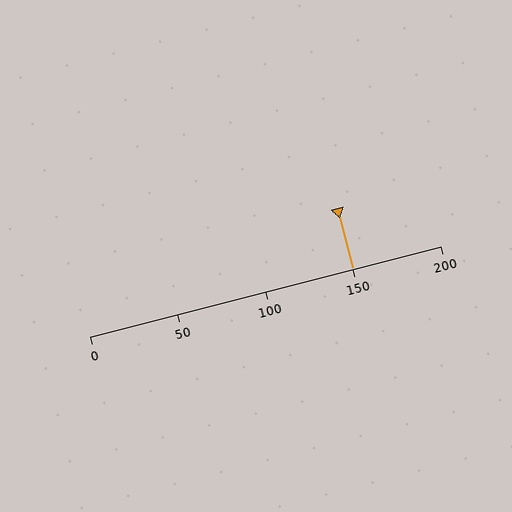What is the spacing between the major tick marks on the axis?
The major ticks are spaced 50 apart.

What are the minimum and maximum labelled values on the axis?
The axis runs from 0 to 200.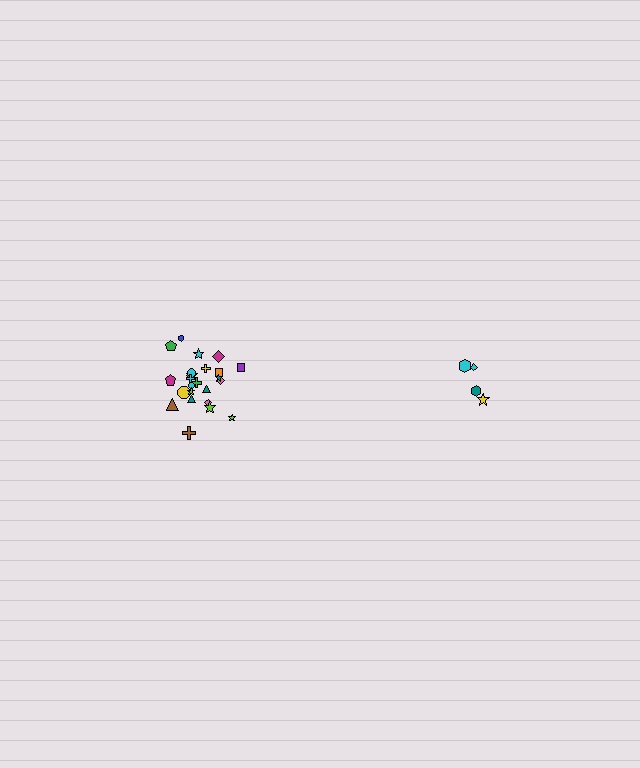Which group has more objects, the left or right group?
The left group.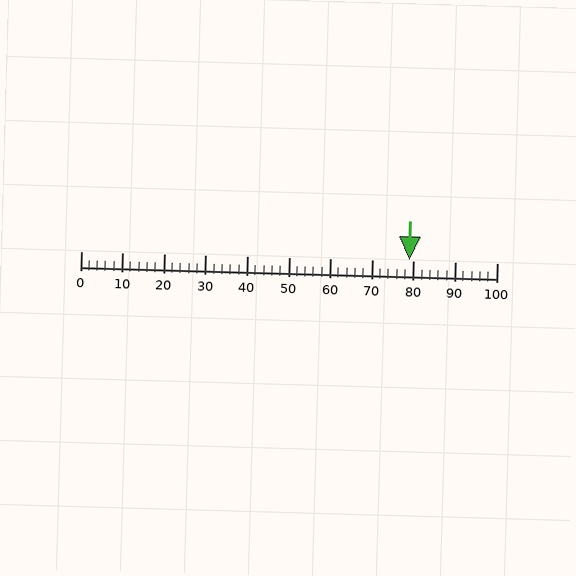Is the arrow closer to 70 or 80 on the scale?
The arrow is closer to 80.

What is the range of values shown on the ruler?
The ruler shows values from 0 to 100.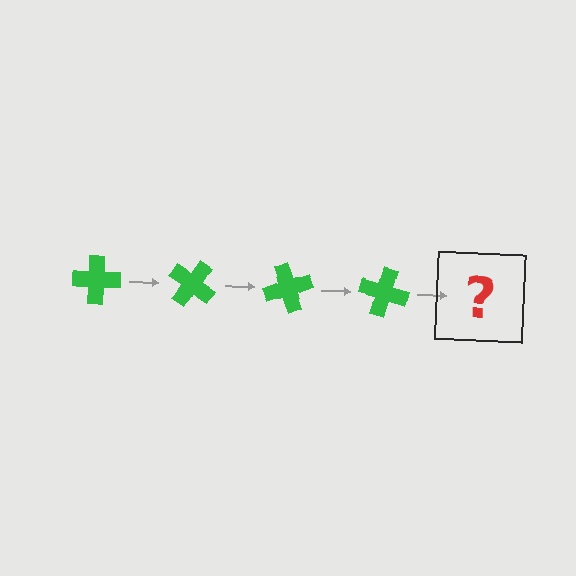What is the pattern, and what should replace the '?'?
The pattern is that the cross rotates 35 degrees each step. The '?' should be a green cross rotated 140 degrees.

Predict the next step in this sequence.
The next step is a green cross rotated 140 degrees.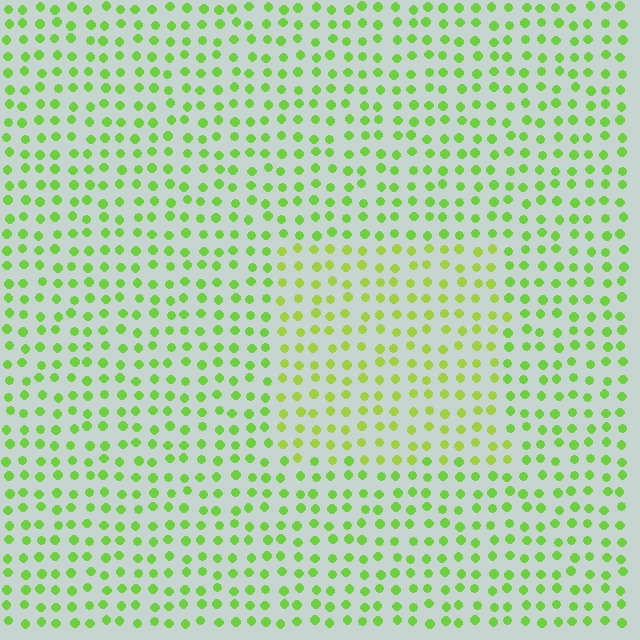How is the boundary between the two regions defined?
The boundary is defined purely by a slight shift in hue (about 21 degrees). Spacing, size, and orientation are identical on both sides.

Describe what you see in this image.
The image is filled with small lime elements in a uniform arrangement. A rectangle-shaped region is visible where the elements are tinted to a slightly different hue, forming a subtle color boundary.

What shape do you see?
I see a rectangle.